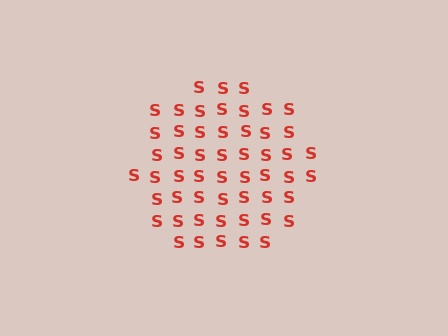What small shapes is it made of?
It is made of small letter S's.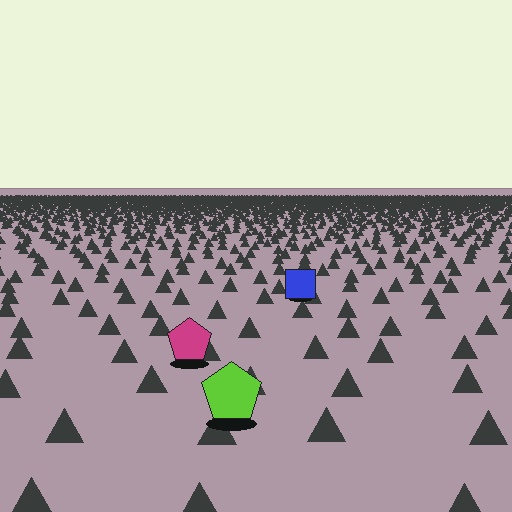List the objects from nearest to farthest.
From nearest to farthest: the lime pentagon, the magenta pentagon, the blue square.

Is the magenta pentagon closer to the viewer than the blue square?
Yes. The magenta pentagon is closer — you can tell from the texture gradient: the ground texture is coarser near it.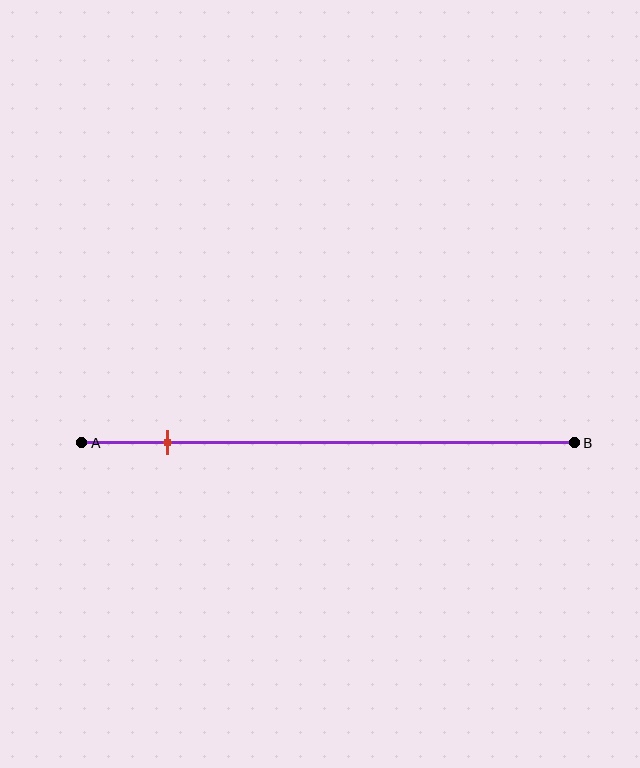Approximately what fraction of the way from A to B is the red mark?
The red mark is approximately 15% of the way from A to B.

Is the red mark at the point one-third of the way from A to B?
No, the mark is at about 15% from A, not at the 33% one-third point.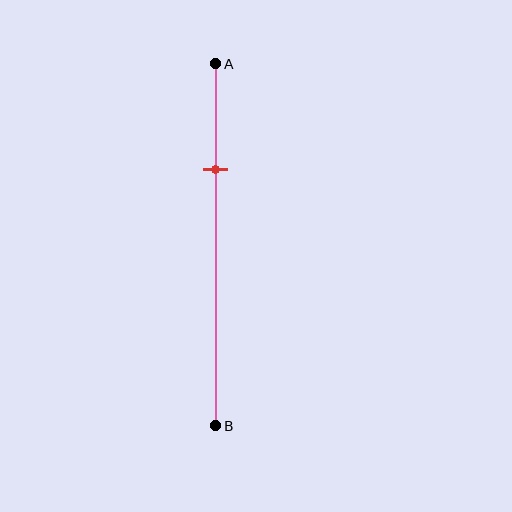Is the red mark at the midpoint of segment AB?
No, the mark is at about 30% from A, not at the 50% midpoint.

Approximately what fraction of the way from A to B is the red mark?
The red mark is approximately 30% of the way from A to B.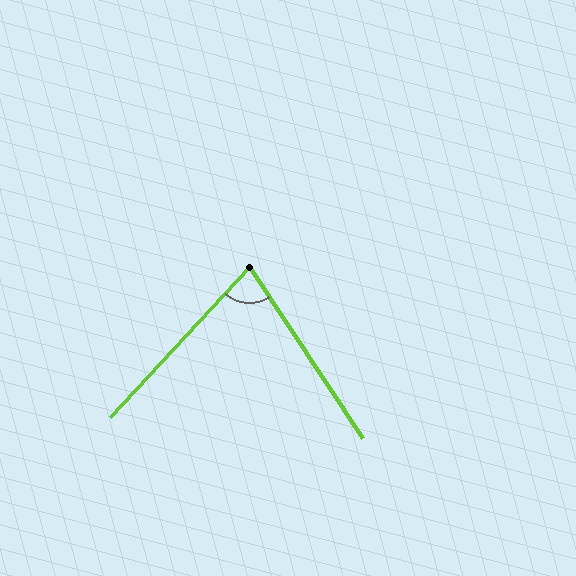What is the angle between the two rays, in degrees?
Approximately 76 degrees.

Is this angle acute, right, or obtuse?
It is acute.